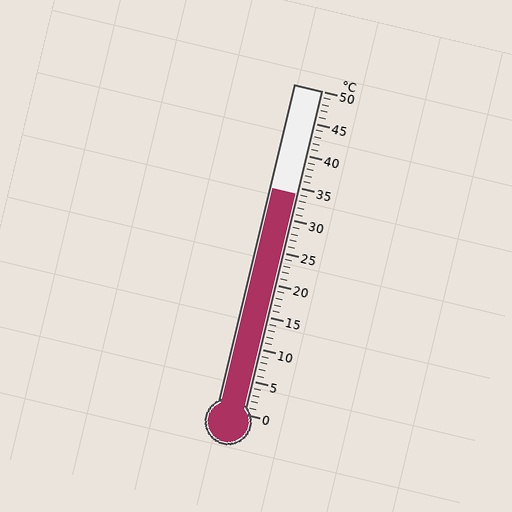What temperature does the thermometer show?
The thermometer shows approximately 34°C.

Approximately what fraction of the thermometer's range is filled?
The thermometer is filled to approximately 70% of its range.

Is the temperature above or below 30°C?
The temperature is above 30°C.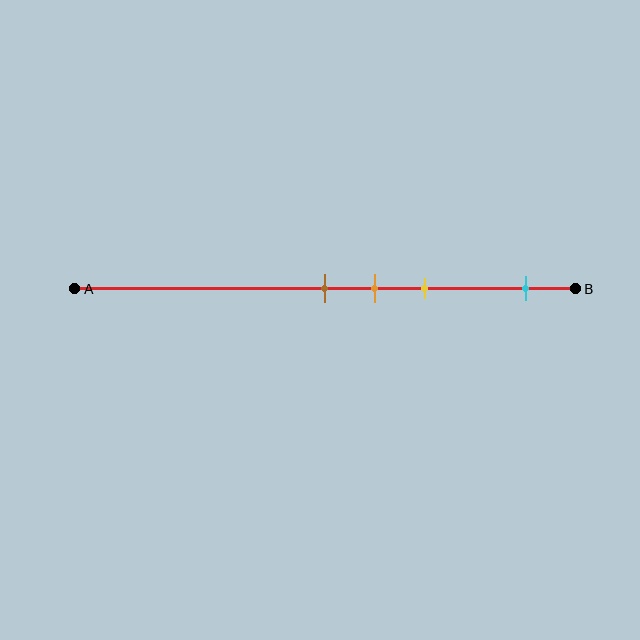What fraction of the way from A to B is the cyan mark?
The cyan mark is approximately 90% (0.9) of the way from A to B.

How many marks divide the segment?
There are 4 marks dividing the segment.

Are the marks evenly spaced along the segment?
No, the marks are not evenly spaced.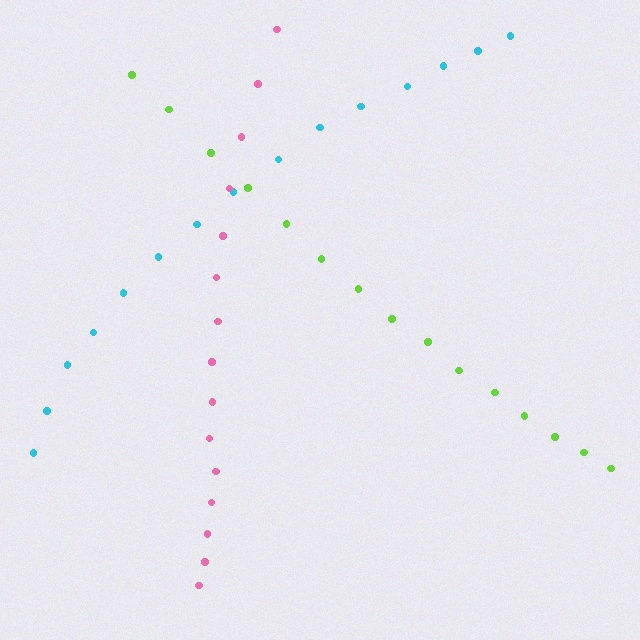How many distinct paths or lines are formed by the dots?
There are 3 distinct paths.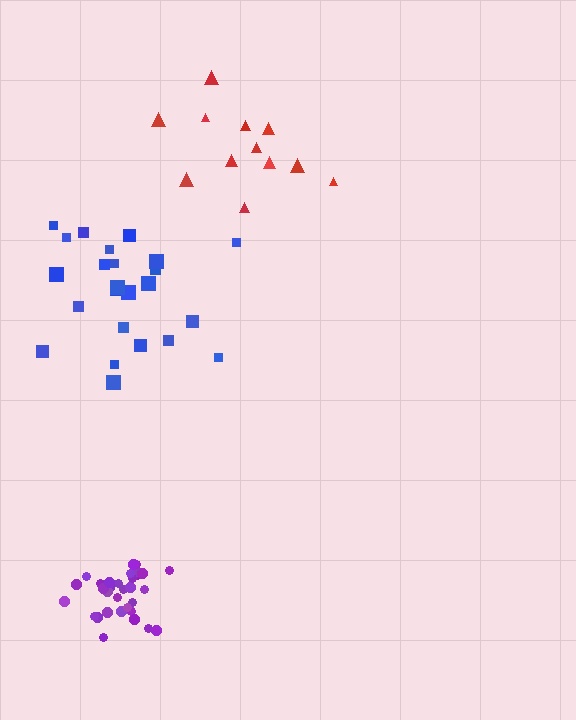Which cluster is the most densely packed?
Purple.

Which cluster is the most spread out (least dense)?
Blue.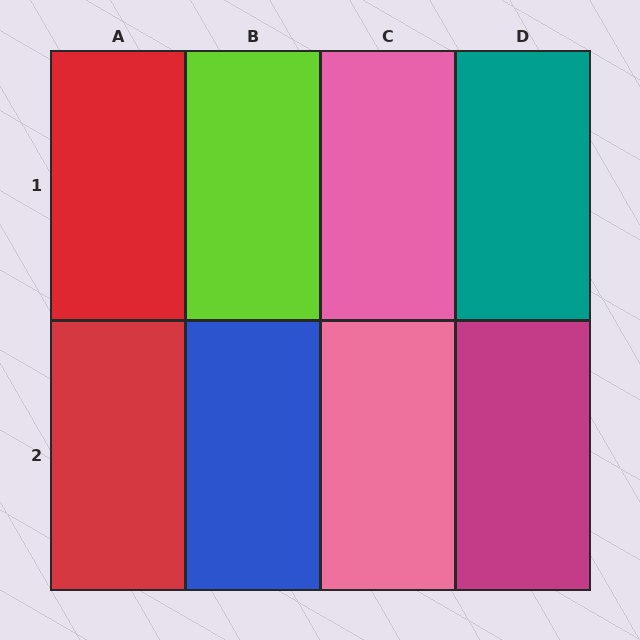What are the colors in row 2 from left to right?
Red, blue, pink, magenta.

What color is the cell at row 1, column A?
Red.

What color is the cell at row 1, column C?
Pink.